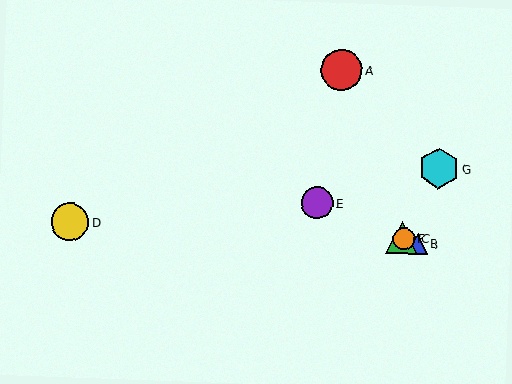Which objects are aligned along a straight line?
Objects B, C, E, F are aligned along a straight line.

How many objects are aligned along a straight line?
4 objects (B, C, E, F) are aligned along a straight line.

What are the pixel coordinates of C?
Object C is at (402, 238).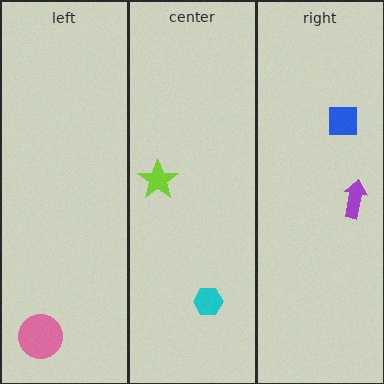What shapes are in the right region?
The purple arrow, the blue square.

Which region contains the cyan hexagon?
The center region.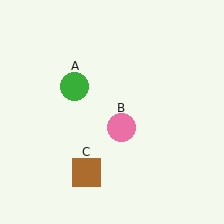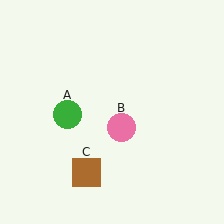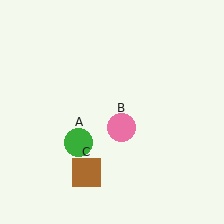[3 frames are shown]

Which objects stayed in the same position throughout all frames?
Pink circle (object B) and brown square (object C) remained stationary.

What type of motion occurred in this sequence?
The green circle (object A) rotated counterclockwise around the center of the scene.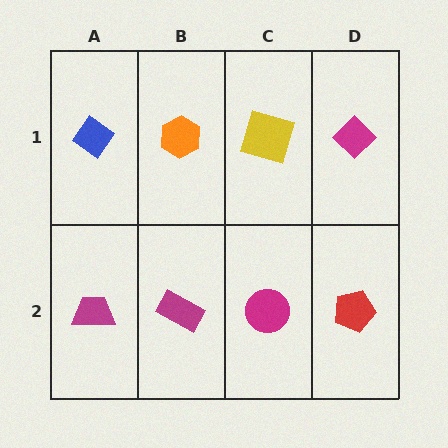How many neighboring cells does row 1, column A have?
2.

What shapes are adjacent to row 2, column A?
A blue diamond (row 1, column A), a magenta rectangle (row 2, column B).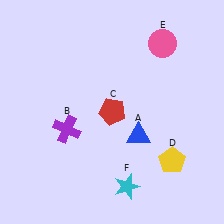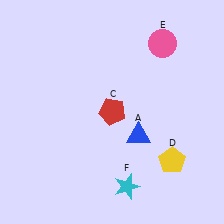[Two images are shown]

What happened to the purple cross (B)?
The purple cross (B) was removed in Image 2. It was in the bottom-left area of Image 1.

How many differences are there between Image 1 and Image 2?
There is 1 difference between the two images.